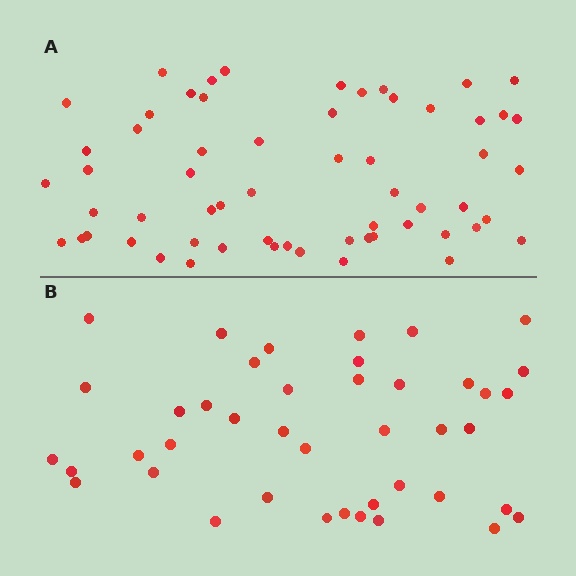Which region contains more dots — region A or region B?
Region A (the top region) has more dots.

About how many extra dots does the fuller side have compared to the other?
Region A has approximately 20 more dots than region B.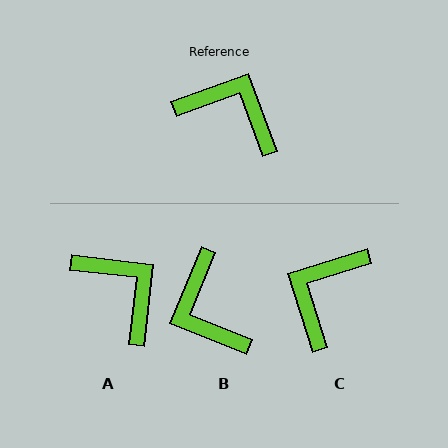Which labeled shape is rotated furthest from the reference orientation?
B, about 138 degrees away.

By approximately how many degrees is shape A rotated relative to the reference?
Approximately 27 degrees clockwise.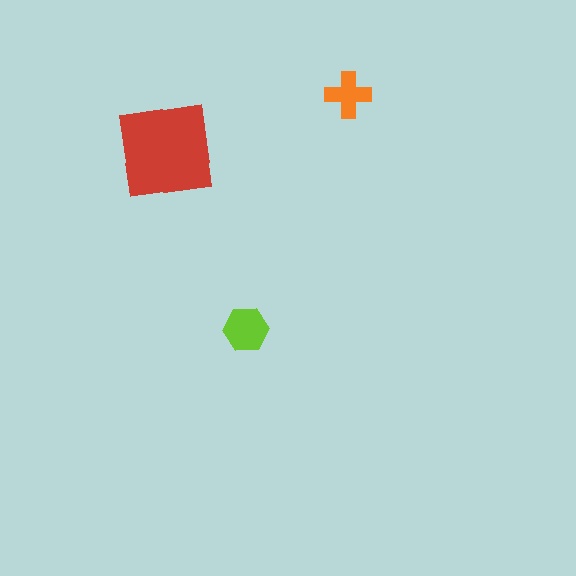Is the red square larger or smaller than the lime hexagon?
Larger.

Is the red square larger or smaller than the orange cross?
Larger.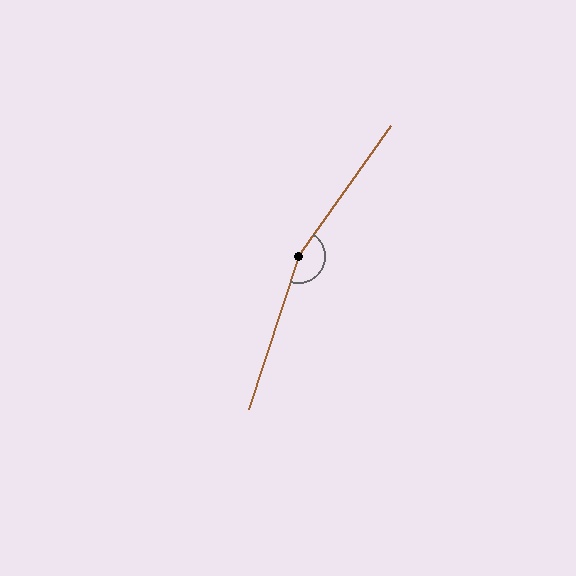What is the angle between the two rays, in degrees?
Approximately 163 degrees.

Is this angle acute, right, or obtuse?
It is obtuse.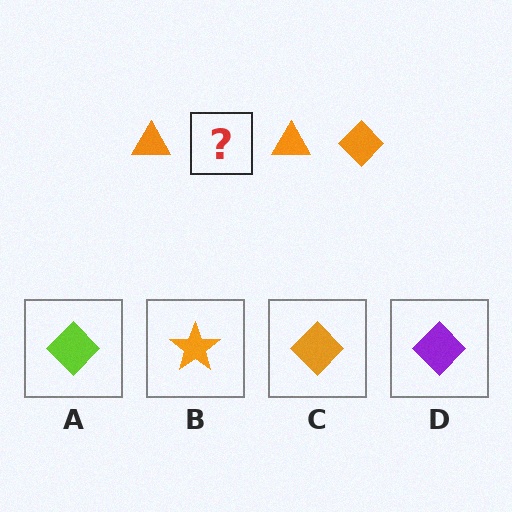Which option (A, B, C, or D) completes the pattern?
C.